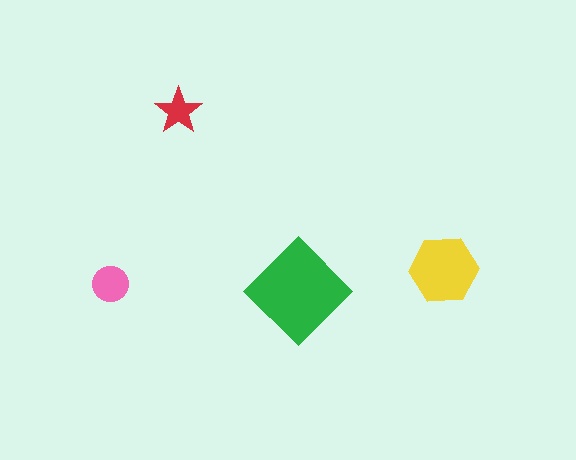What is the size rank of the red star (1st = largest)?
4th.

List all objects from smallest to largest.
The red star, the pink circle, the yellow hexagon, the green diamond.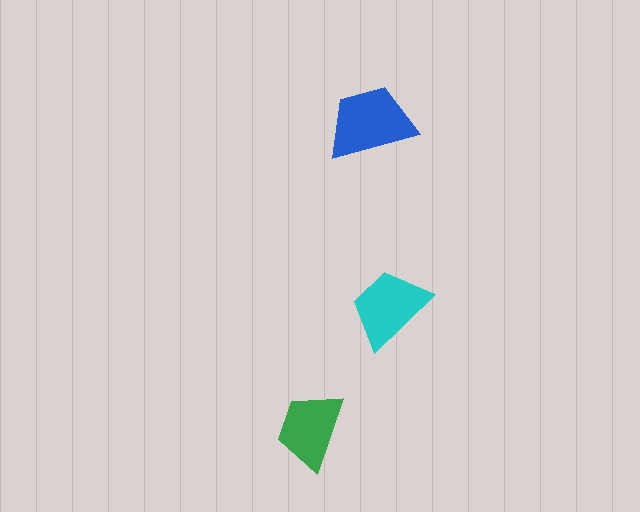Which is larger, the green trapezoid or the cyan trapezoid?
The cyan one.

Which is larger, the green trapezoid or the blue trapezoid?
The blue one.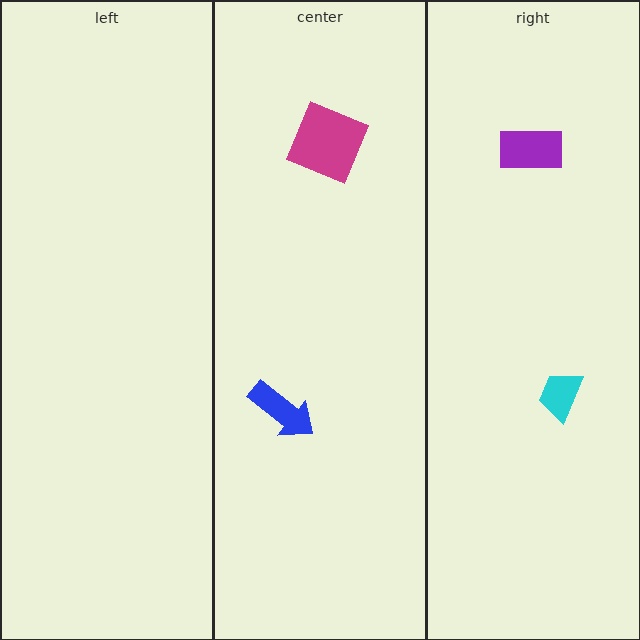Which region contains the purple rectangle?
The right region.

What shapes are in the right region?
The purple rectangle, the cyan trapezoid.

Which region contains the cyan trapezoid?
The right region.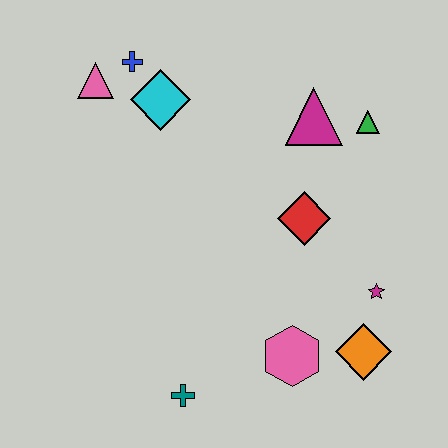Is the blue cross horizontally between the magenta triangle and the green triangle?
No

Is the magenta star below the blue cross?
Yes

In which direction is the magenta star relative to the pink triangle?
The magenta star is to the right of the pink triangle.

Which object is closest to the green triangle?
The magenta triangle is closest to the green triangle.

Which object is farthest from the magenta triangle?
The teal cross is farthest from the magenta triangle.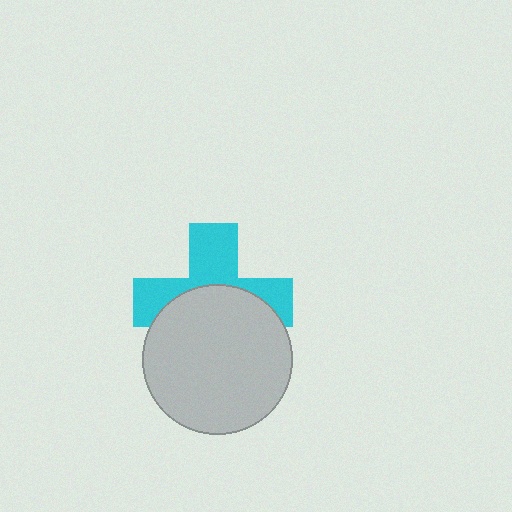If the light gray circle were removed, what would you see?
You would see the complete cyan cross.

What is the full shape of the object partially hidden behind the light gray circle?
The partially hidden object is a cyan cross.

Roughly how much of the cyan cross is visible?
About half of it is visible (roughly 48%).